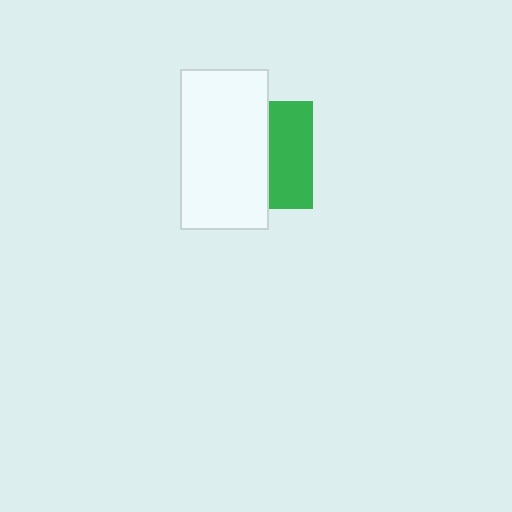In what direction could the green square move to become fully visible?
The green square could move right. That would shift it out from behind the white rectangle entirely.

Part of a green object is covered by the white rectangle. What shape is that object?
It is a square.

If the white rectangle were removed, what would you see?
You would see the complete green square.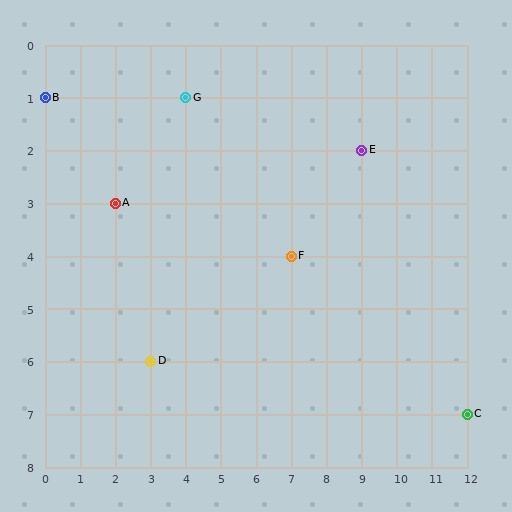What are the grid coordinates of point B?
Point B is at grid coordinates (0, 1).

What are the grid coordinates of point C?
Point C is at grid coordinates (12, 7).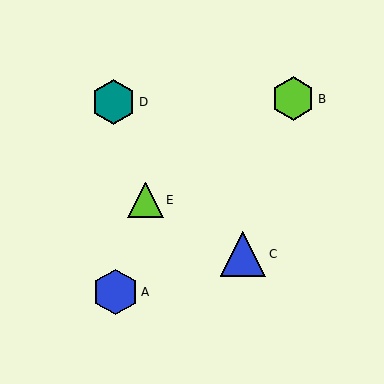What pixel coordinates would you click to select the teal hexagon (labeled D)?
Click at (113, 102) to select the teal hexagon D.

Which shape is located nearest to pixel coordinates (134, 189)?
The lime triangle (labeled E) at (146, 200) is nearest to that location.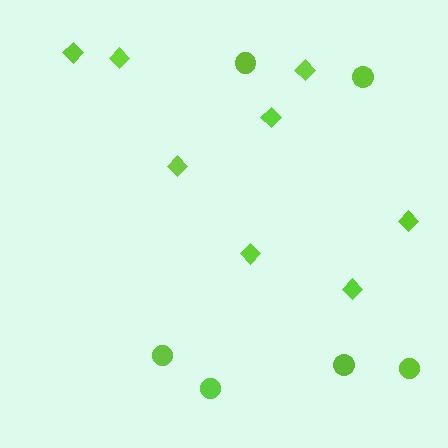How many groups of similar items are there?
There are 2 groups: one group of diamonds (8) and one group of circles (6).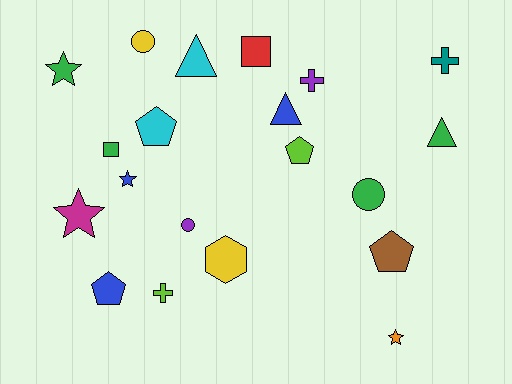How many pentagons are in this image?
There are 4 pentagons.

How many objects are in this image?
There are 20 objects.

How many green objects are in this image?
There are 4 green objects.